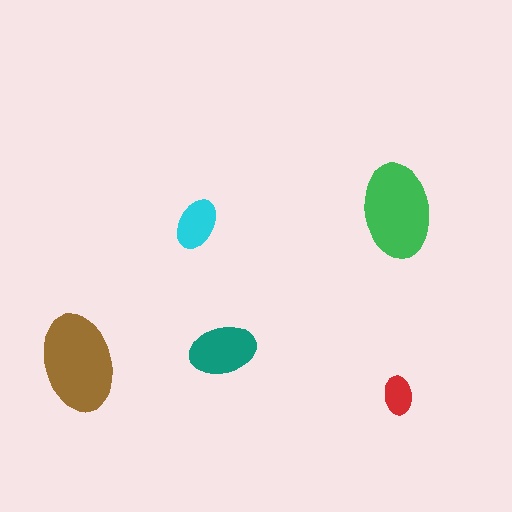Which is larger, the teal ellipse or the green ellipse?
The green one.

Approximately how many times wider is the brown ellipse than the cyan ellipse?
About 2 times wider.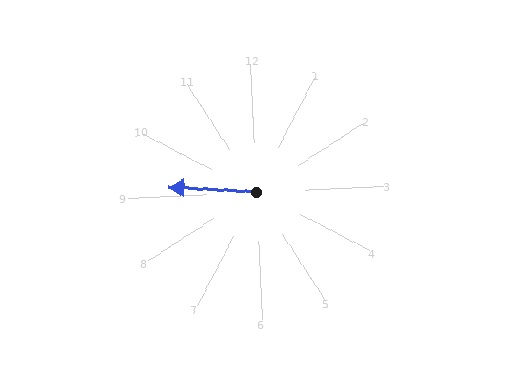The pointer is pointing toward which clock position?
Roughly 9 o'clock.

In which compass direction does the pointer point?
West.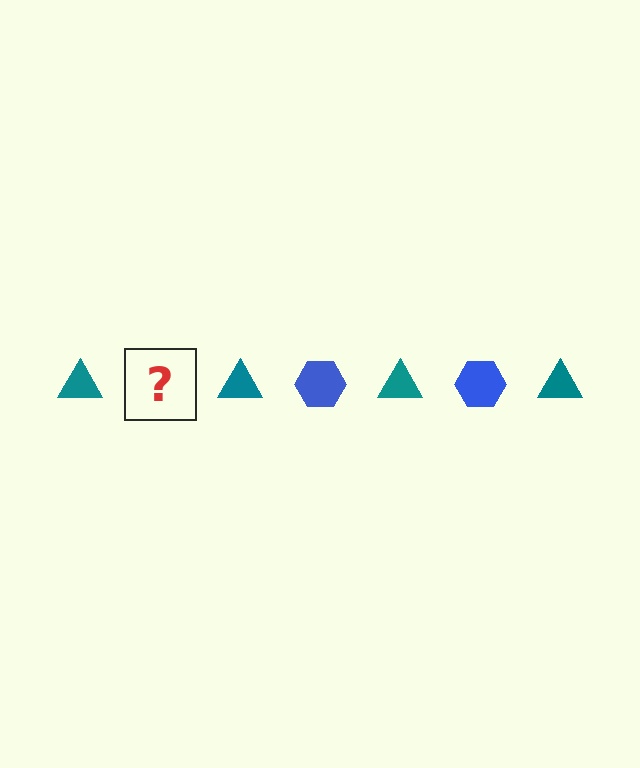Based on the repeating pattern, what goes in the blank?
The blank should be a blue hexagon.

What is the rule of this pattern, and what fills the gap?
The rule is that the pattern alternates between teal triangle and blue hexagon. The gap should be filled with a blue hexagon.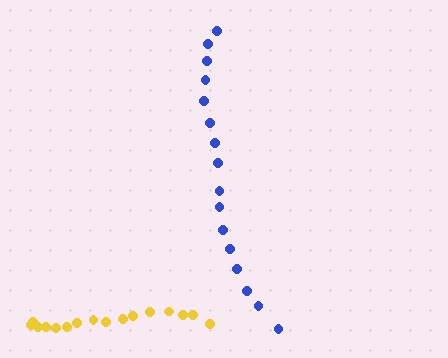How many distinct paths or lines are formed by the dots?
There are 2 distinct paths.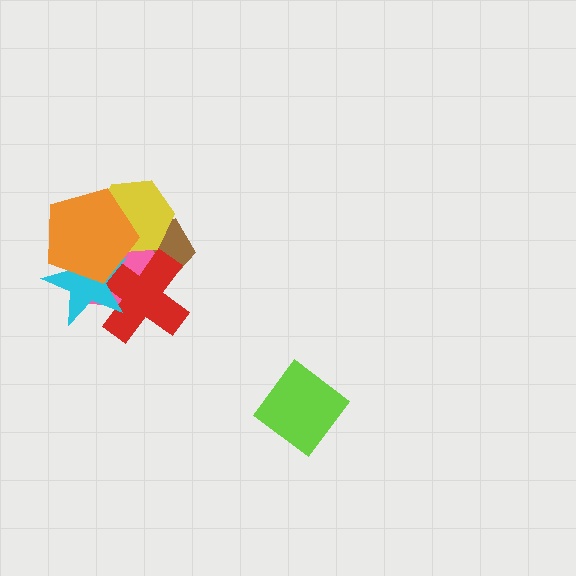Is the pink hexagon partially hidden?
Yes, it is partially covered by another shape.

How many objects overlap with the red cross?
4 objects overlap with the red cross.